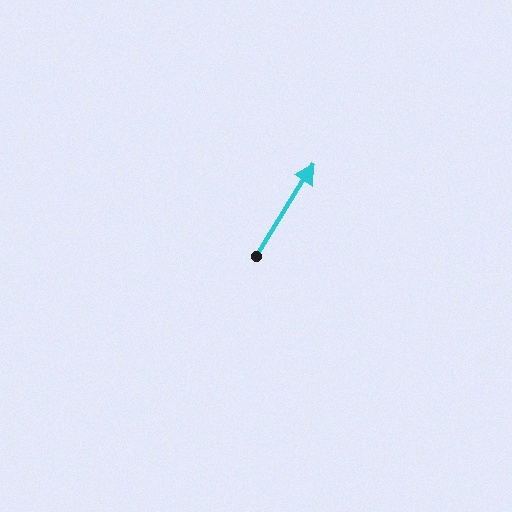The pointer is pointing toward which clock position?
Roughly 1 o'clock.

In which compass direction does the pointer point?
Northeast.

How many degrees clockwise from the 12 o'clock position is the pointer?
Approximately 32 degrees.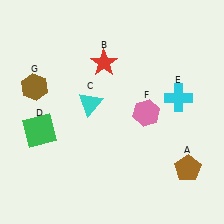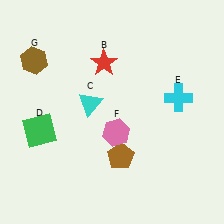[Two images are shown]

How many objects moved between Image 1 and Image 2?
3 objects moved between the two images.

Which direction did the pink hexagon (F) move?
The pink hexagon (F) moved left.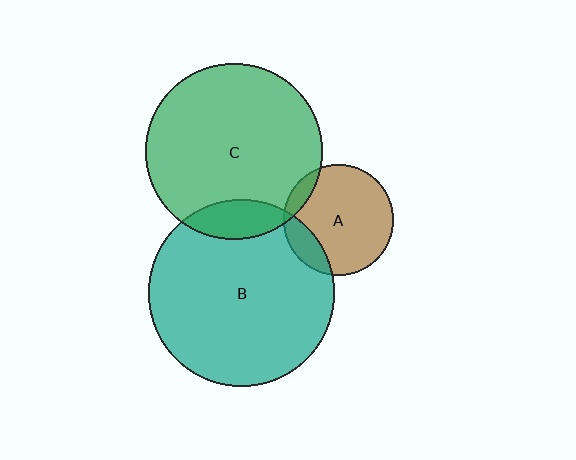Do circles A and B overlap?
Yes.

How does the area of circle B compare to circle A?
Approximately 2.8 times.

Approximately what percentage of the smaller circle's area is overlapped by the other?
Approximately 15%.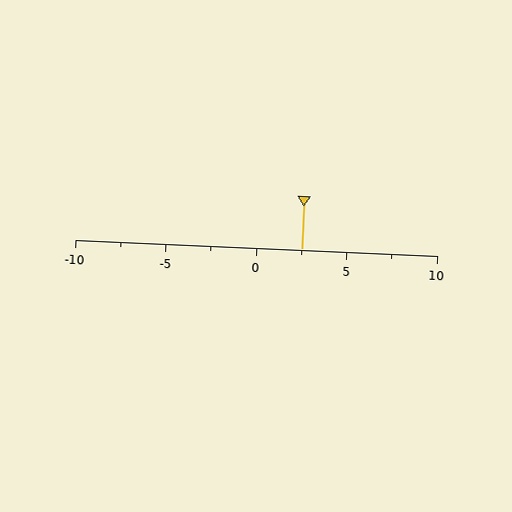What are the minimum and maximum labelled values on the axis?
The axis runs from -10 to 10.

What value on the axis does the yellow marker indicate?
The marker indicates approximately 2.5.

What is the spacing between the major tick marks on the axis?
The major ticks are spaced 5 apart.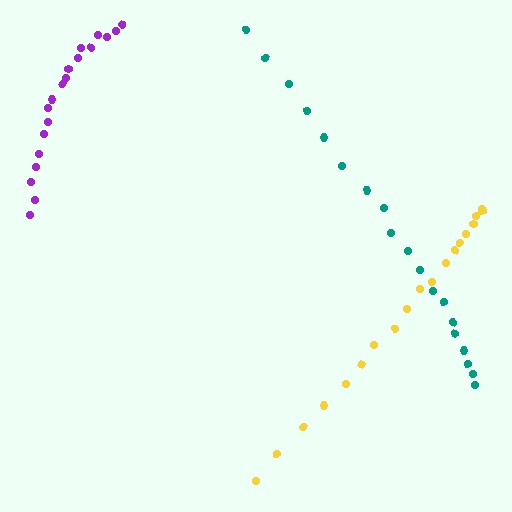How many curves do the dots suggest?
There are 3 distinct paths.